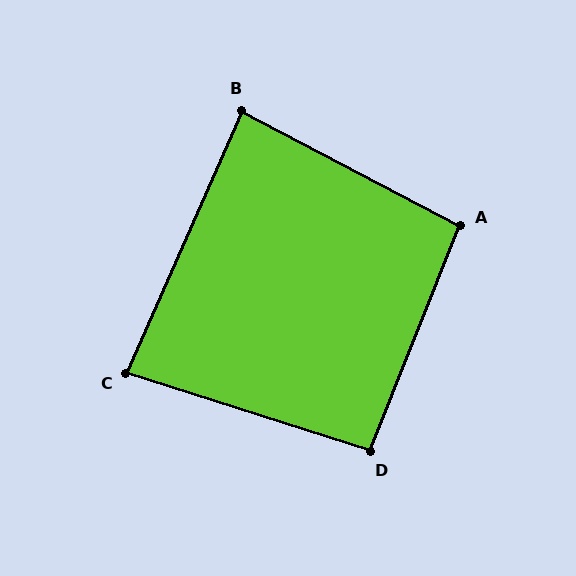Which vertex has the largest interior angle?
A, at approximately 96 degrees.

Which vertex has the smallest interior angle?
C, at approximately 84 degrees.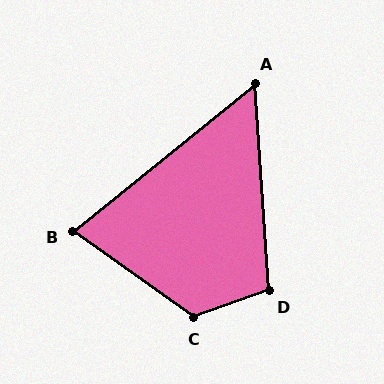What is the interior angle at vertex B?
Approximately 75 degrees (acute).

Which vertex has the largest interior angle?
C, at approximately 125 degrees.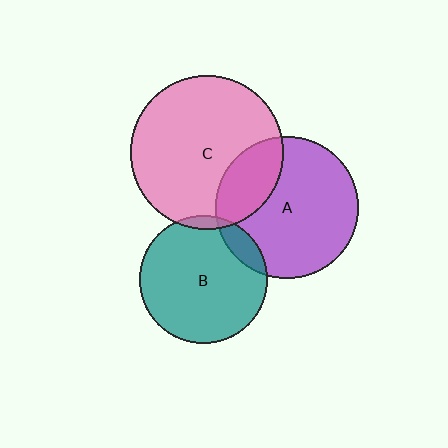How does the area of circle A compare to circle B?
Approximately 1.2 times.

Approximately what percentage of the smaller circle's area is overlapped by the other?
Approximately 10%.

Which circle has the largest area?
Circle C (pink).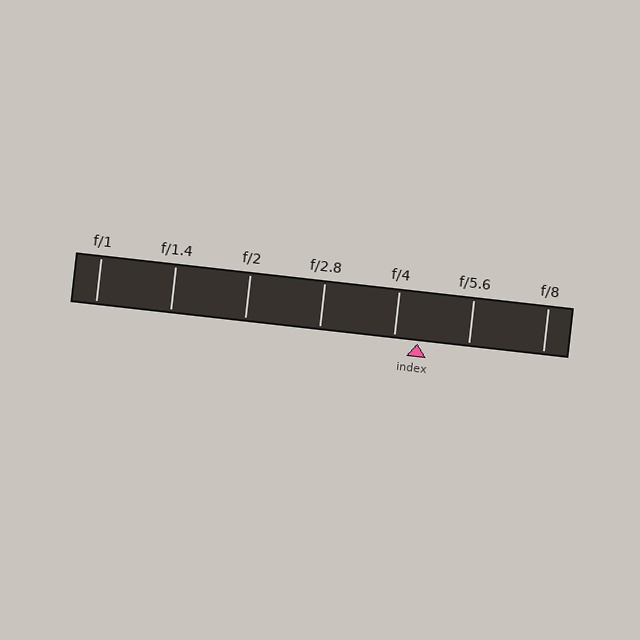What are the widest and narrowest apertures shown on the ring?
The widest aperture shown is f/1 and the narrowest is f/8.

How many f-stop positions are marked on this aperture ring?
There are 7 f-stop positions marked.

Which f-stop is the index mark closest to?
The index mark is closest to f/4.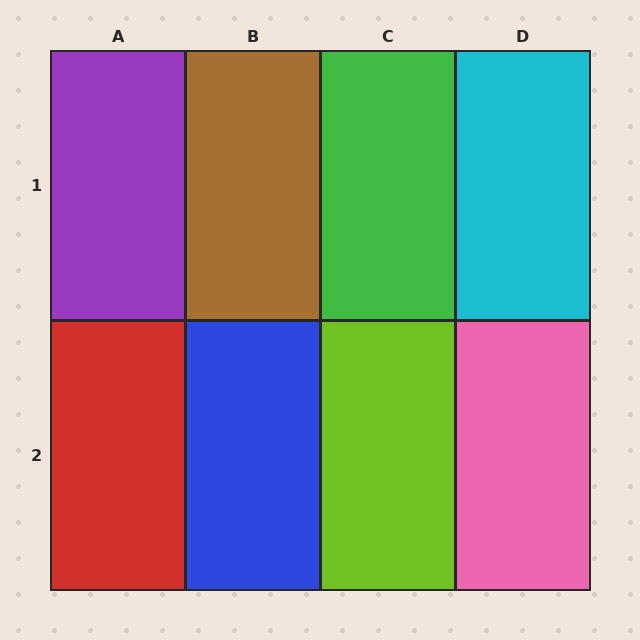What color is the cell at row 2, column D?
Pink.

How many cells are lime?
1 cell is lime.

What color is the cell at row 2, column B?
Blue.